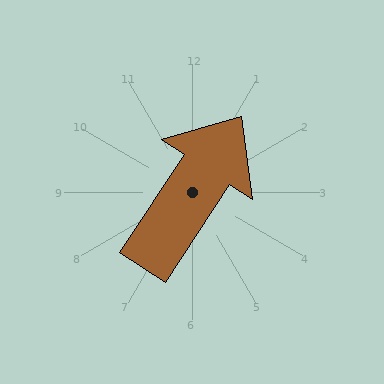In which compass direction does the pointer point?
Northeast.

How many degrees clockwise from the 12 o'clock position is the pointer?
Approximately 33 degrees.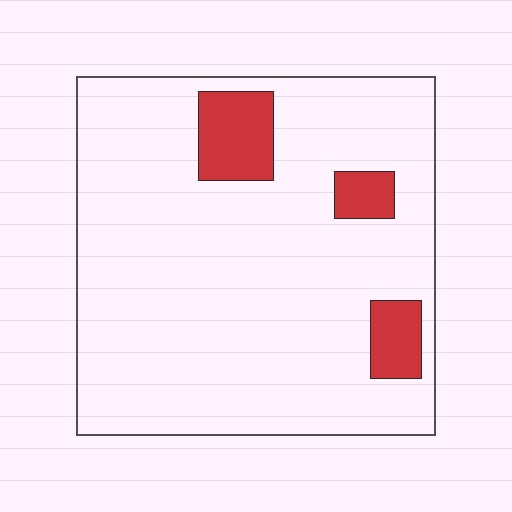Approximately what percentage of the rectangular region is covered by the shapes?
Approximately 10%.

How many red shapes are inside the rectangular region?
3.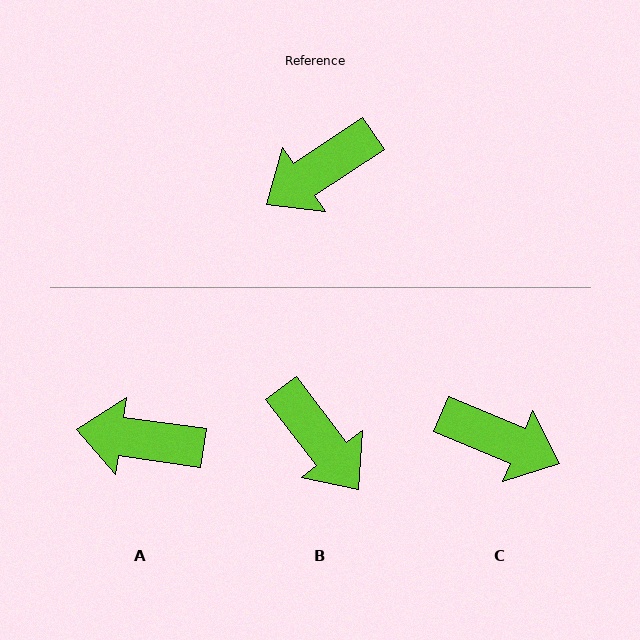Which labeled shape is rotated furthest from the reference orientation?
C, about 124 degrees away.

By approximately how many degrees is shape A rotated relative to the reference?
Approximately 42 degrees clockwise.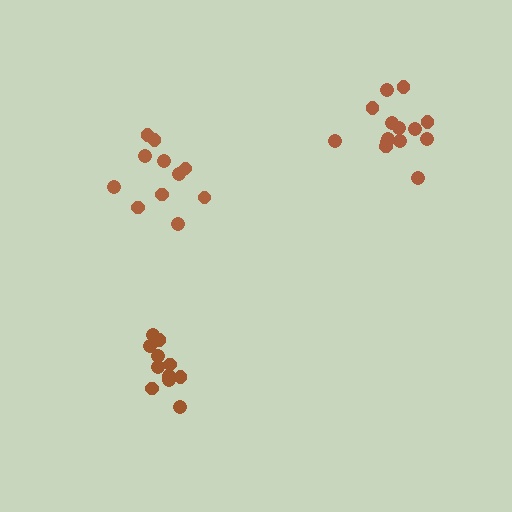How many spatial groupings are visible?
There are 3 spatial groupings.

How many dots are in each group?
Group 1: 14 dots, Group 2: 11 dots, Group 3: 11 dots (36 total).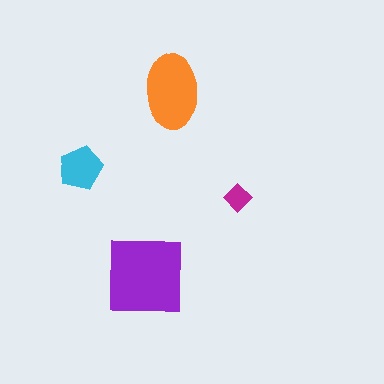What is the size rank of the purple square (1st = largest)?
1st.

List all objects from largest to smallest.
The purple square, the orange ellipse, the cyan pentagon, the magenta diamond.